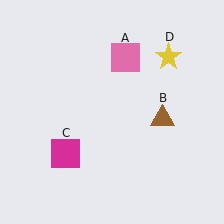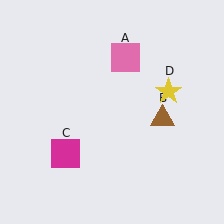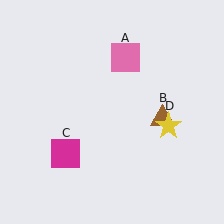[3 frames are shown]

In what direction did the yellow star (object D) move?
The yellow star (object D) moved down.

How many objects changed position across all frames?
1 object changed position: yellow star (object D).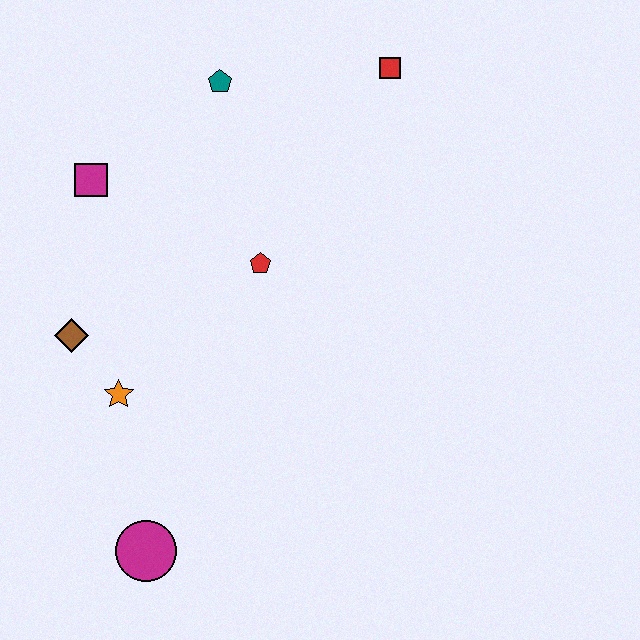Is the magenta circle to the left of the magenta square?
No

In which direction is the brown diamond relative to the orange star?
The brown diamond is above the orange star.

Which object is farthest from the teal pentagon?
The magenta circle is farthest from the teal pentagon.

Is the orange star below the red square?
Yes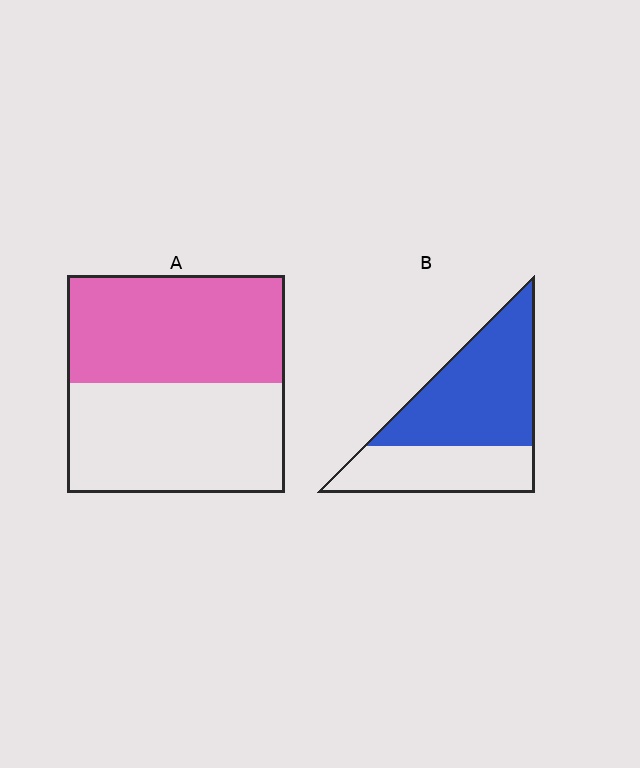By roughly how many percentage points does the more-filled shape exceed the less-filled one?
By roughly 10 percentage points (B over A).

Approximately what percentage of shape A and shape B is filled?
A is approximately 50% and B is approximately 60%.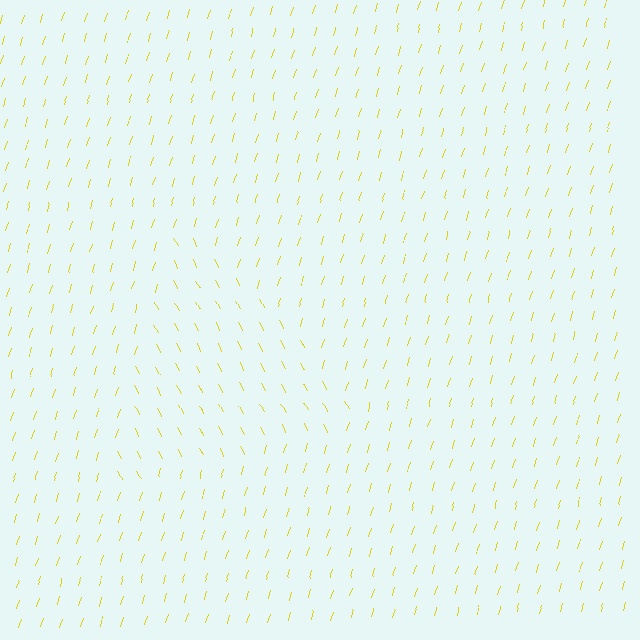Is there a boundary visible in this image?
Yes, there is a texture boundary formed by a change in line orientation.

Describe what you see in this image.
The image is filled with small yellow line segments. A triangle region in the image has lines oriented differently from the surrounding lines, creating a visible texture boundary.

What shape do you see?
I see a triangle.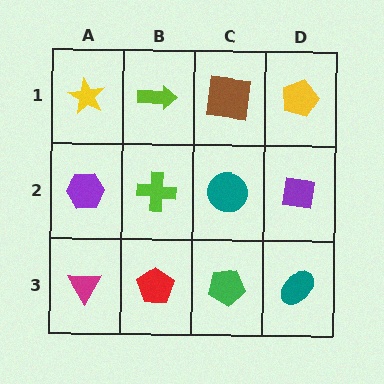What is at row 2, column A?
A purple hexagon.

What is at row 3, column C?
A green pentagon.